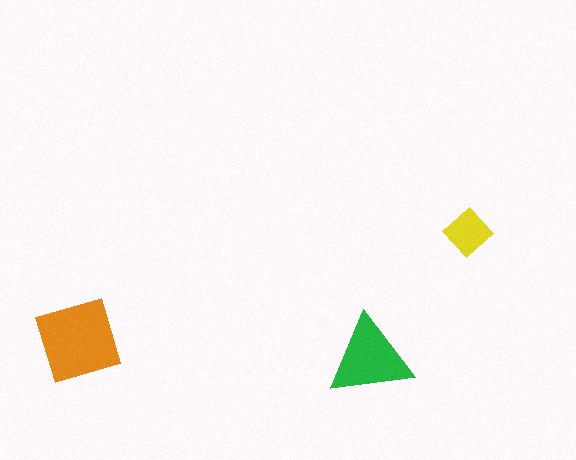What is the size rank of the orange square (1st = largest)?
1st.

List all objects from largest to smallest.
The orange square, the green triangle, the yellow diamond.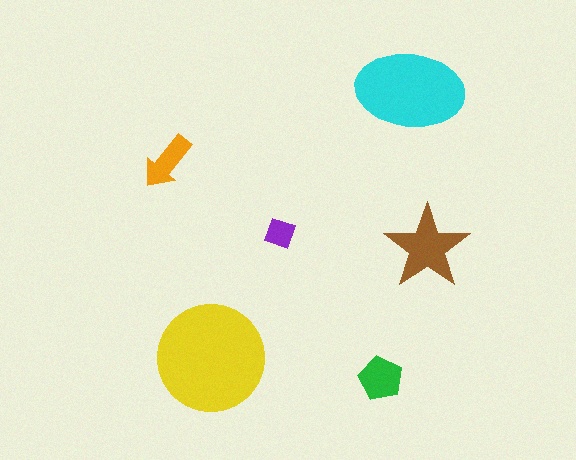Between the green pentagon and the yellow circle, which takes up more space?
The yellow circle.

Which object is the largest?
The yellow circle.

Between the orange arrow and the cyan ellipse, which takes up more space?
The cyan ellipse.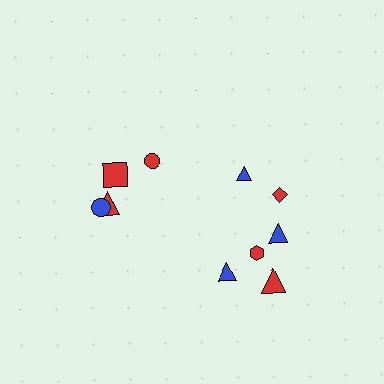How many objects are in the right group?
There are 6 objects.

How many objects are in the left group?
There are 4 objects.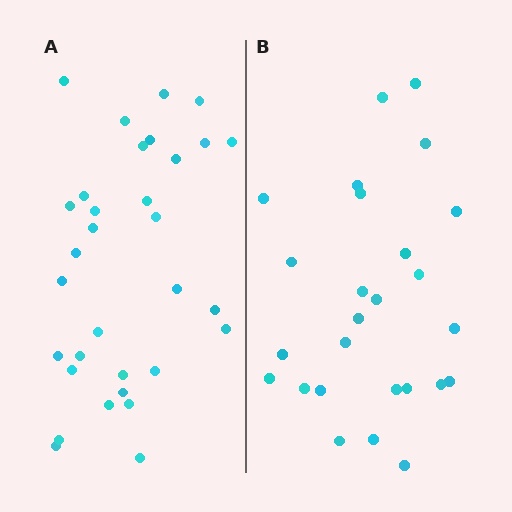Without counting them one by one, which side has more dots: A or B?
Region A (the left region) has more dots.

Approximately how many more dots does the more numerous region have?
Region A has about 6 more dots than region B.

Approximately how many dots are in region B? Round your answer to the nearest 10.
About 30 dots. (The exact count is 26, which rounds to 30.)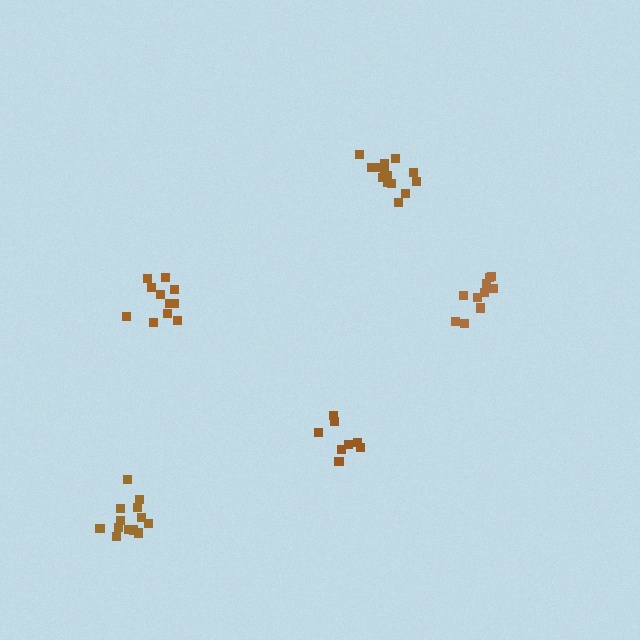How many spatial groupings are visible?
There are 5 spatial groupings.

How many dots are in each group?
Group 1: 14 dots, Group 2: 8 dots, Group 3: 11 dots, Group 4: 13 dots, Group 5: 11 dots (57 total).